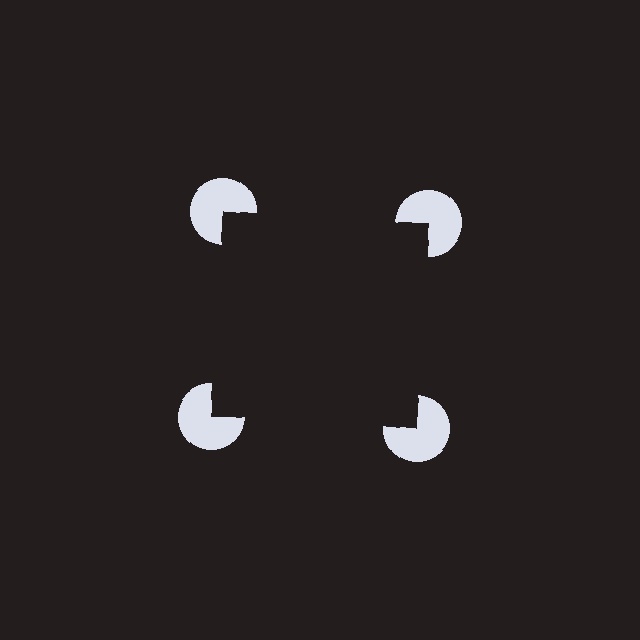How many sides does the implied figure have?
4 sides.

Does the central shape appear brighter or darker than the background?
It typically appears slightly darker than the background, even though no actual brightness change is drawn.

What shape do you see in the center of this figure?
An illusory square — its edges are inferred from the aligned wedge cuts in the pac-man discs, not physically drawn.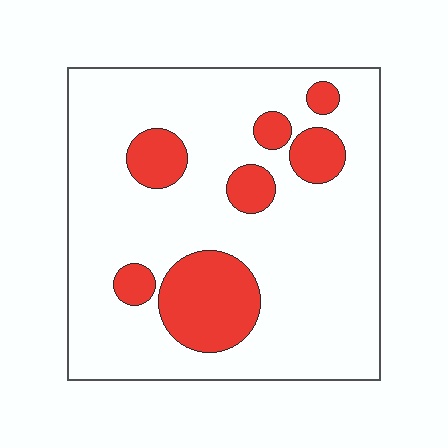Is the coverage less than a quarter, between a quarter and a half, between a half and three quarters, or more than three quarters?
Less than a quarter.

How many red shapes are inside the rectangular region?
7.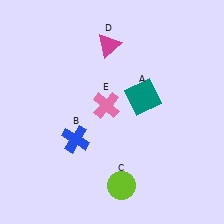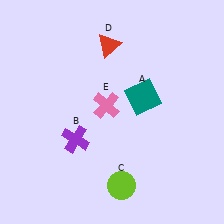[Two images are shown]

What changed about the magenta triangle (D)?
In Image 1, D is magenta. In Image 2, it changed to red.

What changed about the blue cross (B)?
In Image 1, B is blue. In Image 2, it changed to purple.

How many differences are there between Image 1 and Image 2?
There are 2 differences between the two images.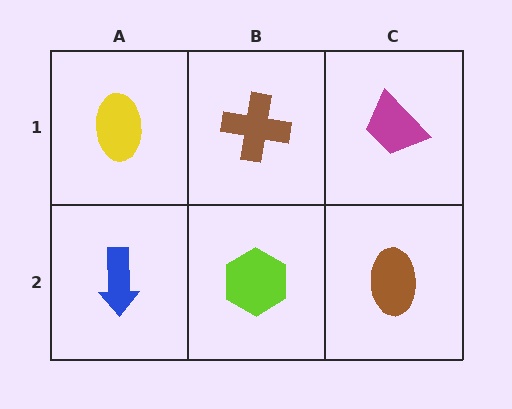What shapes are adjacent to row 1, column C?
A brown ellipse (row 2, column C), a brown cross (row 1, column B).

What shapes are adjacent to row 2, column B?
A brown cross (row 1, column B), a blue arrow (row 2, column A), a brown ellipse (row 2, column C).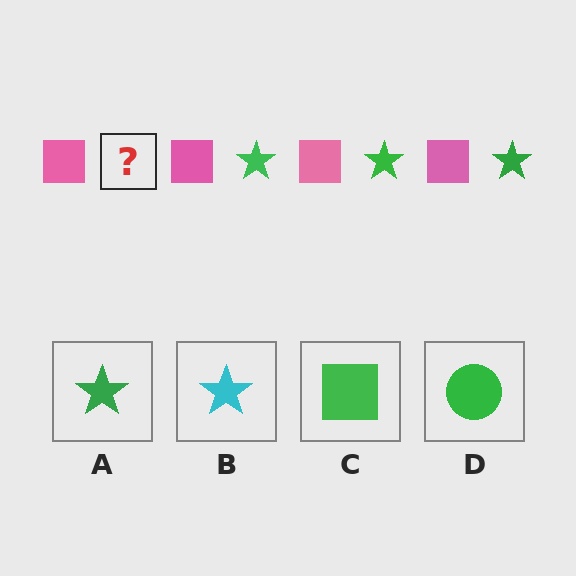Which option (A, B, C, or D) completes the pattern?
A.